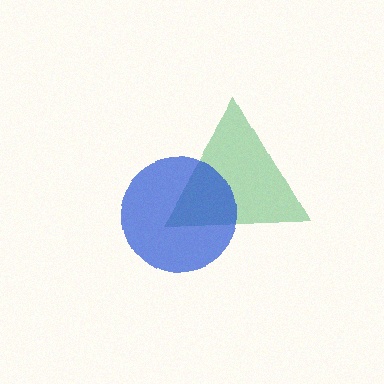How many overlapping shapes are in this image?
There are 2 overlapping shapes in the image.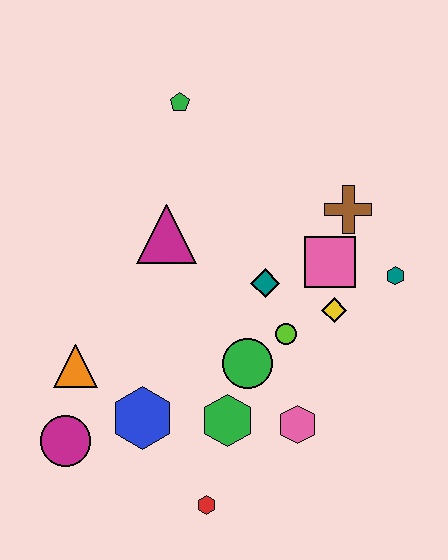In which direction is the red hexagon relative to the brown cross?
The red hexagon is below the brown cross.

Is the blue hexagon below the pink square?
Yes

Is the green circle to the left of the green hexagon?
No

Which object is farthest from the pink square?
The magenta circle is farthest from the pink square.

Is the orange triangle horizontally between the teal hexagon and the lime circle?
No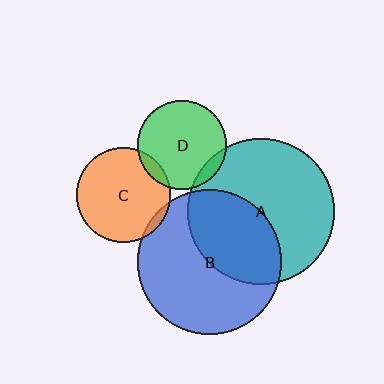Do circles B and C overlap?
Yes.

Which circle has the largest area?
Circle A (teal).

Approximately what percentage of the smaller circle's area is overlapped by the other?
Approximately 5%.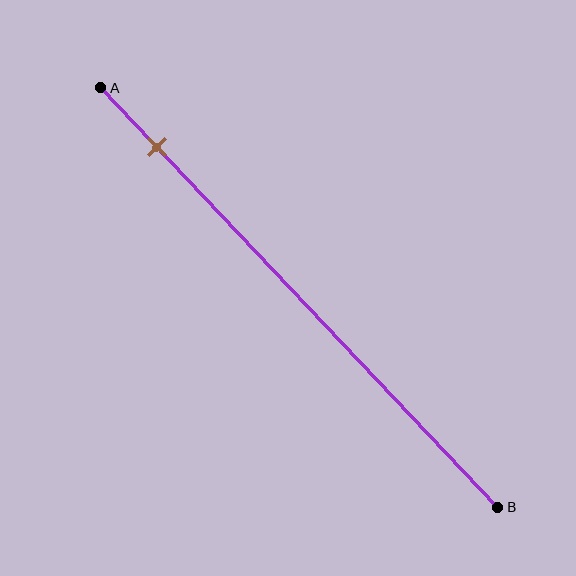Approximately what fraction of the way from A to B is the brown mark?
The brown mark is approximately 15% of the way from A to B.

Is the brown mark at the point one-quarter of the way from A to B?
No, the mark is at about 15% from A, not at the 25% one-quarter point.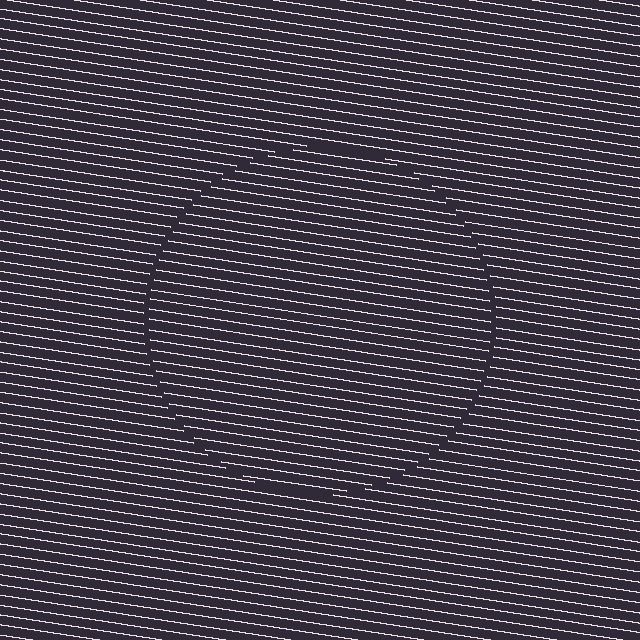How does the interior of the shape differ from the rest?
The interior of the shape contains the same grating, shifted by half a period — the contour is defined by the phase discontinuity where line-ends from the inner and outer gratings abut.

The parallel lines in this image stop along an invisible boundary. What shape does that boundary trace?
An illusory circle. The interior of the shape contains the same grating, shifted by half a period — the contour is defined by the phase discontinuity where line-ends from the inner and outer gratings abut.